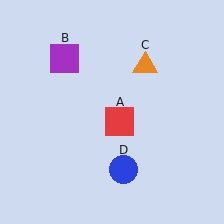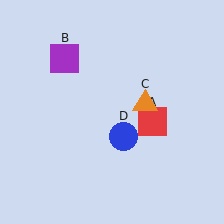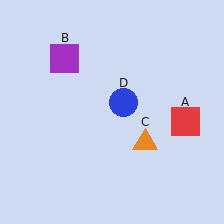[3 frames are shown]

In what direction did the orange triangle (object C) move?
The orange triangle (object C) moved down.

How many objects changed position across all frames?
3 objects changed position: red square (object A), orange triangle (object C), blue circle (object D).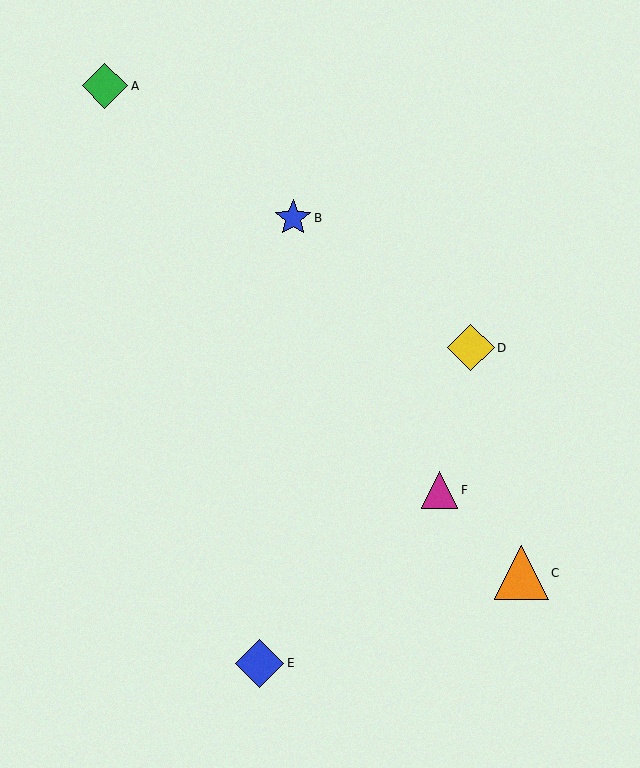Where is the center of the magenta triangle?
The center of the magenta triangle is at (439, 490).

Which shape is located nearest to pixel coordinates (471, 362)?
The yellow diamond (labeled D) at (471, 348) is nearest to that location.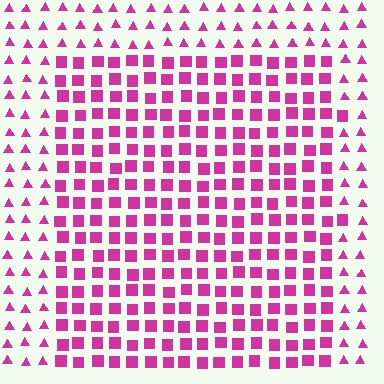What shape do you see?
I see a rectangle.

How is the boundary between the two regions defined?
The boundary is defined by a change in element shape: squares inside vs. triangles outside. All elements share the same color and spacing.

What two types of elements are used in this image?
The image uses squares inside the rectangle region and triangles outside it.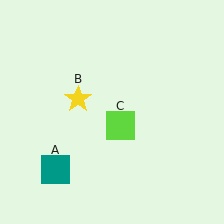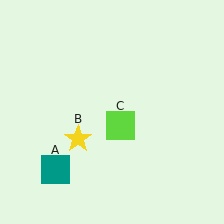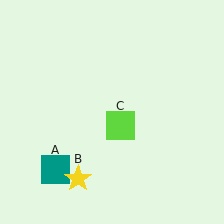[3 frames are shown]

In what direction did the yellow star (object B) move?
The yellow star (object B) moved down.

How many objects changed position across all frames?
1 object changed position: yellow star (object B).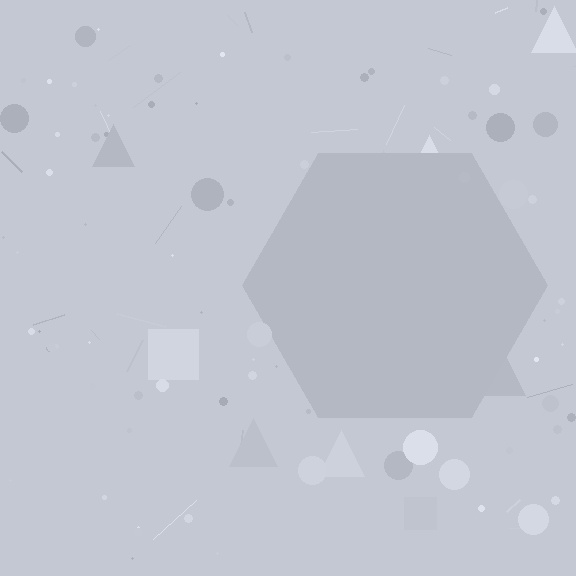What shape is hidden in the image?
A hexagon is hidden in the image.